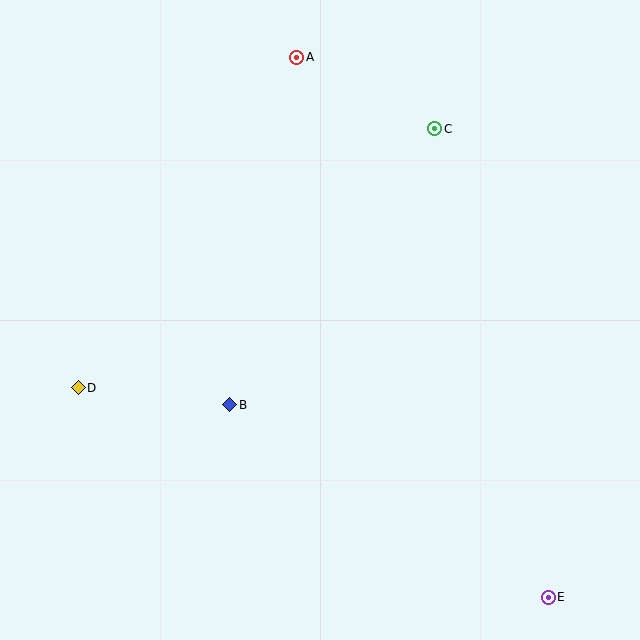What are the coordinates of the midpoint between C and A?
The midpoint between C and A is at (366, 93).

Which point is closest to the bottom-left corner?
Point D is closest to the bottom-left corner.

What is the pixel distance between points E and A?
The distance between E and A is 596 pixels.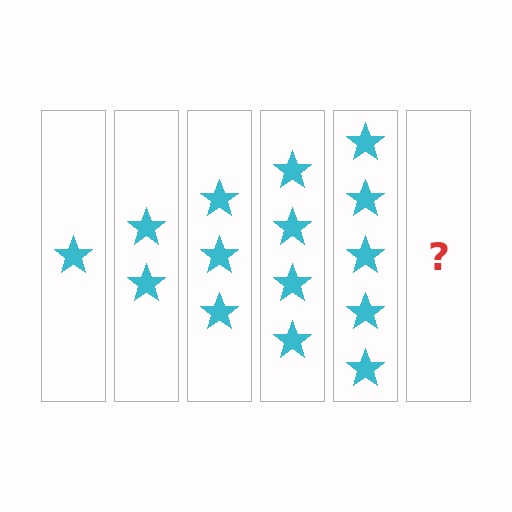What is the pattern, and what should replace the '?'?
The pattern is that each step adds one more star. The '?' should be 6 stars.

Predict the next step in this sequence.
The next step is 6 stars.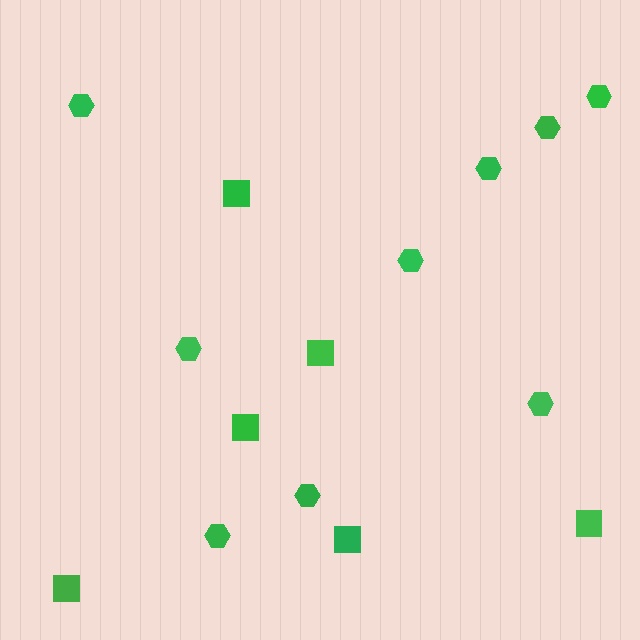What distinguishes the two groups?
There are 2 groups: one group of hexagons (9) and one group of squares (6).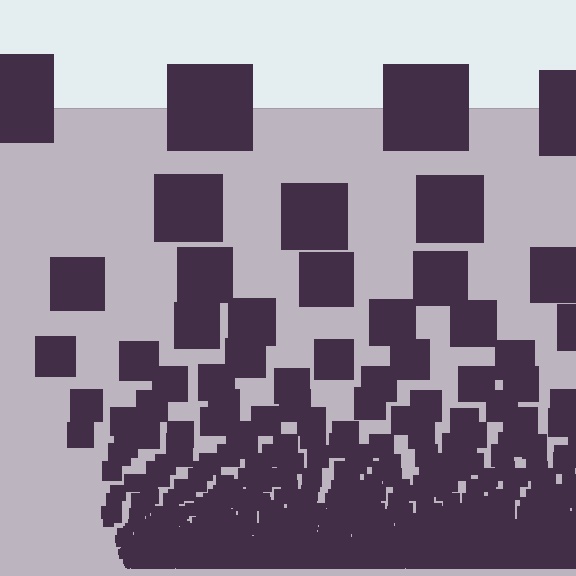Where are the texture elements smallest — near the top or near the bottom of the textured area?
Near the bottom.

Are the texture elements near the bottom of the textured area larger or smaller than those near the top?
Smaller. The gradient is inverted — elements near the bottom are smaller and denser.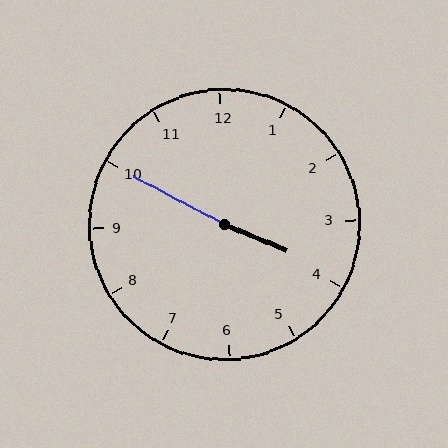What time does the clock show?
3:50.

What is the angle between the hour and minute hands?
Approximately 175 degrees.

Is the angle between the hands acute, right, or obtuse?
It is obtuse.